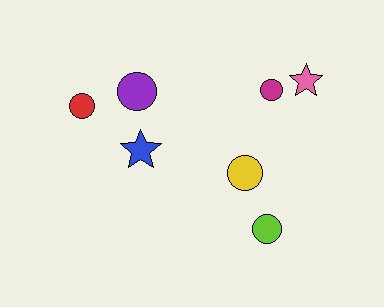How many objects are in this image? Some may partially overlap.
There are 7 objects.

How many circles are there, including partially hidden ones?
There are 5 circles.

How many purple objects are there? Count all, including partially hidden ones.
There is 1 purple object.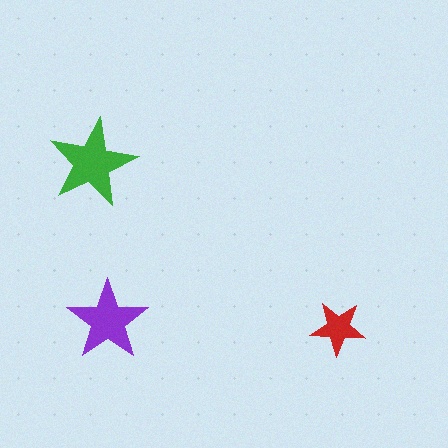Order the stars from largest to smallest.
the green one, the purple one, the red one.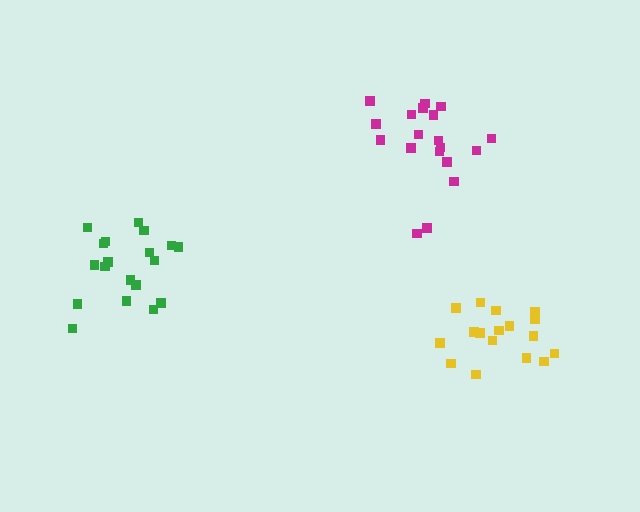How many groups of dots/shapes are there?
There are 3 groups.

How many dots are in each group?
Group 1: 19 dots, Group 2: 19 dots, Group 3: 17 dots (55 total).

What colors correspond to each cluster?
The clusters are colored: green, magenta, yellow.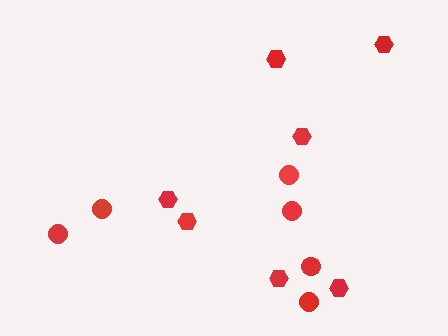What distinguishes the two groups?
There are 2 groups: one group of circles (6) and one group of hexagons (7).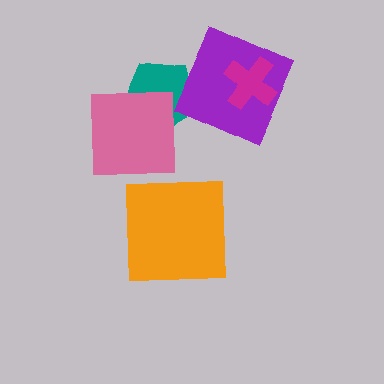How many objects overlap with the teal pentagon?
2 objects overlap with the teal pentagon.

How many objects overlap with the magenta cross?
1 object overlaps with the magenta cross.